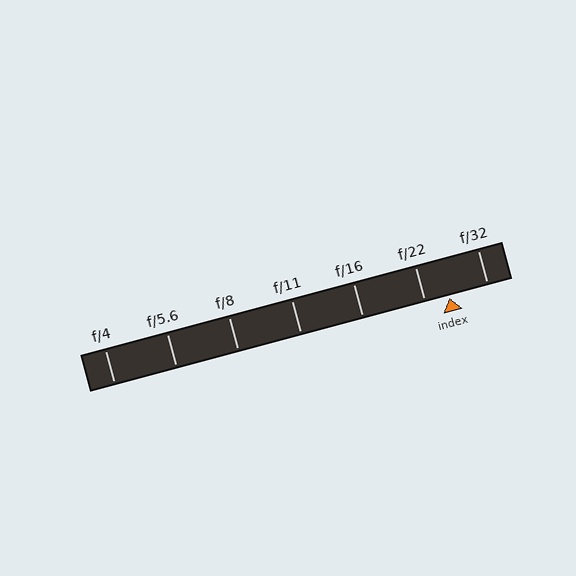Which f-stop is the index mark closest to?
The index mark is closest to f/22.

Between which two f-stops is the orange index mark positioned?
The index mark is between f/22 and f/32.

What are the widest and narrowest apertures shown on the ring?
The widest aperture shown is f/4 and the narrowest is f/32.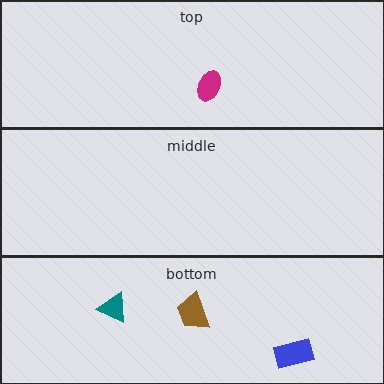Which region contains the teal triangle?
The bottom region.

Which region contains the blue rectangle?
The bottom region.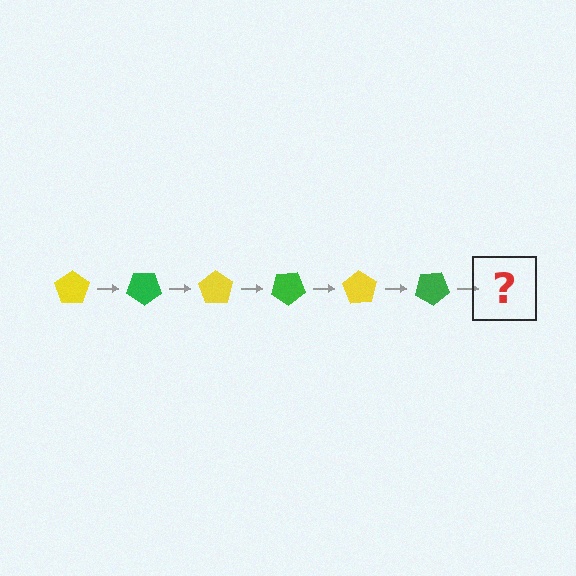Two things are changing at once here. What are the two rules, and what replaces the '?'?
The two rules are that it rotates 35 degrees each step and the color cycles through yellow and green. The '?' should be a yellow pentagon, rotated 210 degrees from the start.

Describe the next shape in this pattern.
It should be a yellow pentagon, rotated 210 degrees from the start.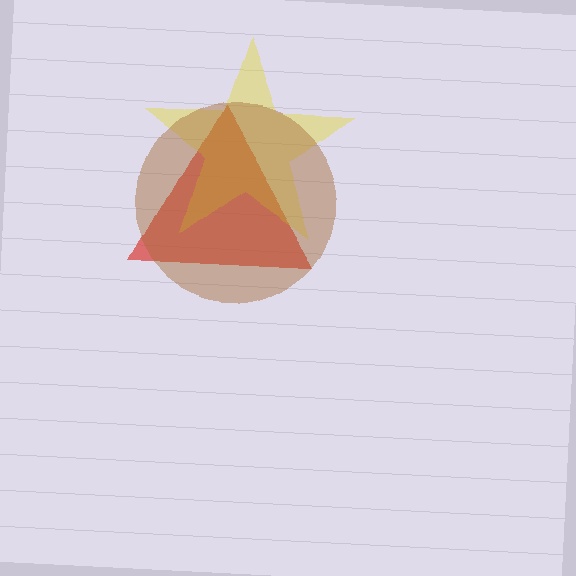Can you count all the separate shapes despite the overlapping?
Yes, there are 3 separate shapes.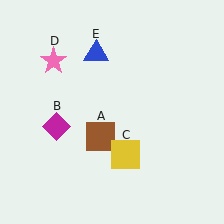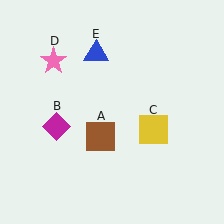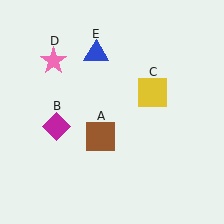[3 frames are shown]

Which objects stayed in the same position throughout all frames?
Brown square (object A) and magenta diamond (object B) and pink star (object D) and blue triangle (object E) remained stationary.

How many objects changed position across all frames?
1 object changed position: yellow square (object C).